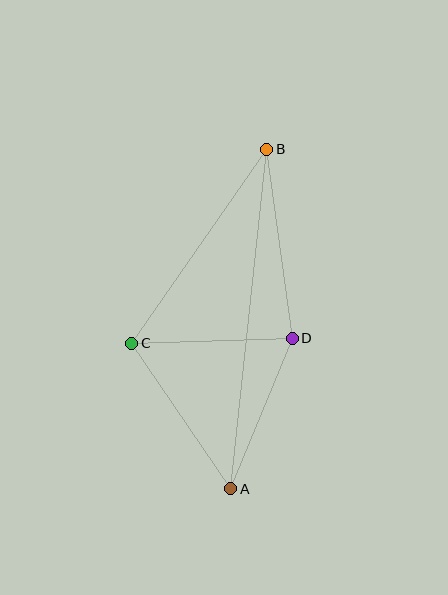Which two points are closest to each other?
Points C and D are closest to each other.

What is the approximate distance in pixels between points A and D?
The distance between A and D is approximately 163 pixels.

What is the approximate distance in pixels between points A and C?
The distance between A and C is approximately 176 pixels.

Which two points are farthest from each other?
Points A and B are farthest from each other.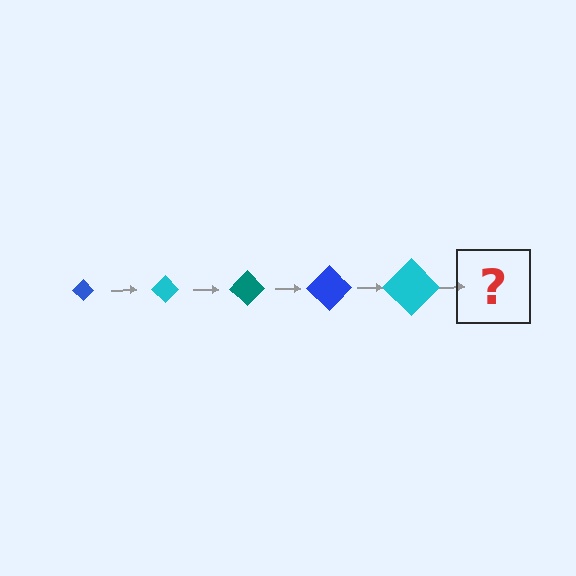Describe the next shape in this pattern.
It should be a teal diamond, larger than the previous one.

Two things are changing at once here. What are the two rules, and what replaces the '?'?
The two rules are that the diamond grows larger each step and the color cycles through blue, cyan, and teal. The '?' should be a teal diamond, larger than the previous one.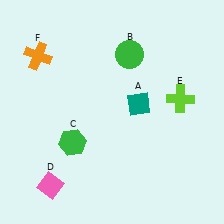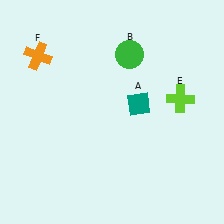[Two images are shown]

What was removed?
The green hexagon (C), the pink diamond (D) were removed in Image 2.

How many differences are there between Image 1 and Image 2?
There are 2 differences between the two images.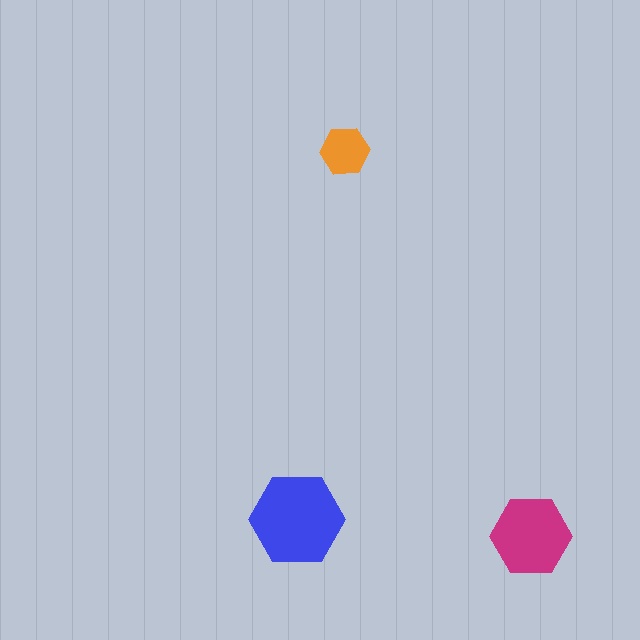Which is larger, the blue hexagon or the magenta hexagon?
The blue one.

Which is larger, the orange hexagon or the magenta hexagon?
The magenta one.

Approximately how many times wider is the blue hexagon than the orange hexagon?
About 2 times wider.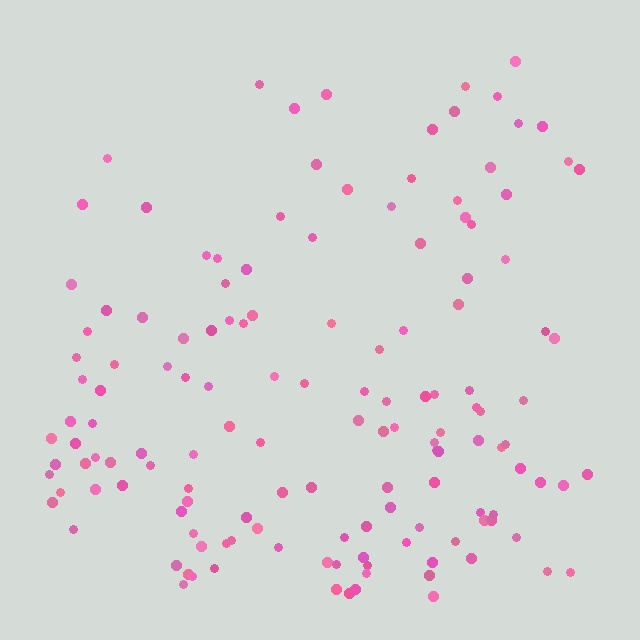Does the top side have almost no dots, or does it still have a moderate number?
Still a moderate number, just noticeably fewer than the bottom.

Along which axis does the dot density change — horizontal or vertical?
Vertical.